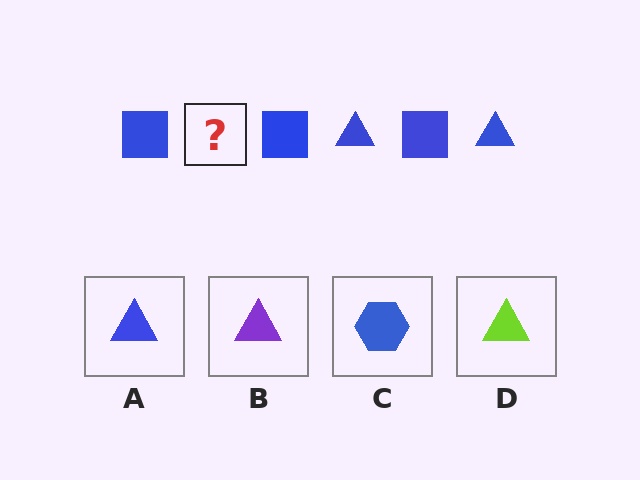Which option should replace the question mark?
Option A.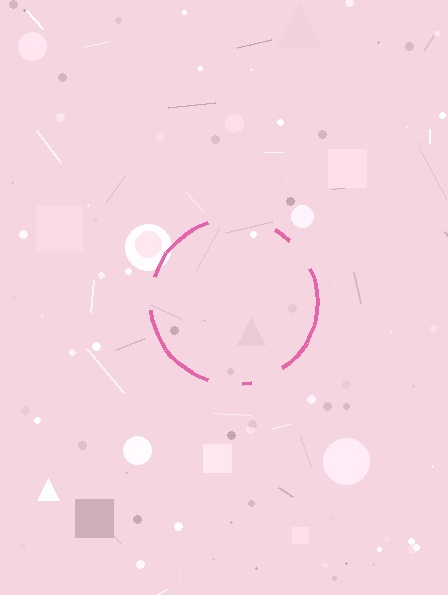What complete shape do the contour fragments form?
The contour fragments form a circle.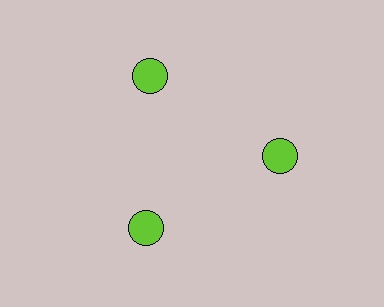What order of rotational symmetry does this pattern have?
This pattern has 3-fold rotational symmetry.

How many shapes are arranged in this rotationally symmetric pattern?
There are 3 shapes, arranged in 3 groups of 1.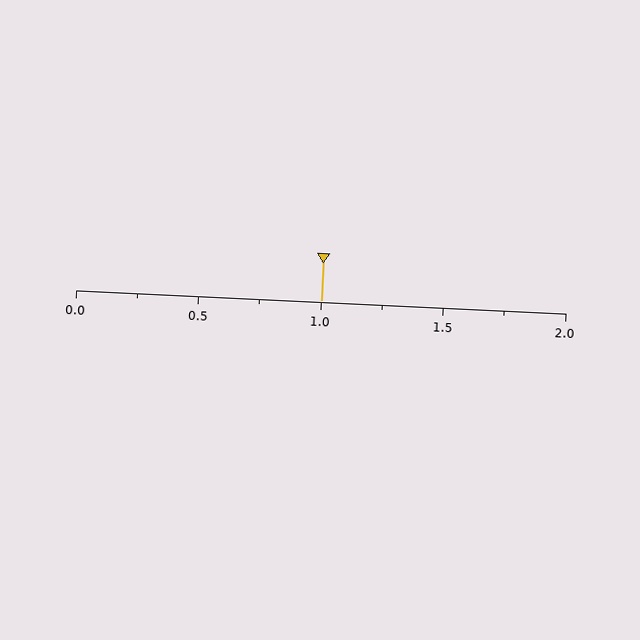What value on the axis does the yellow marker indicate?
The marker indicates approximately 1.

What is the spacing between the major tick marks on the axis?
The major ticks are spaced 0.5 apart.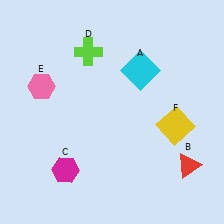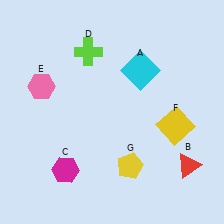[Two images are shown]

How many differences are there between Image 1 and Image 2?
There is 1 difference between the two images.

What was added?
A yellow pentagon (G) was added in Image 2.